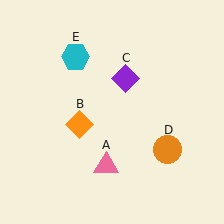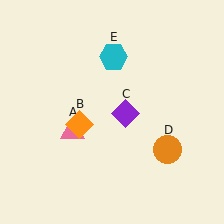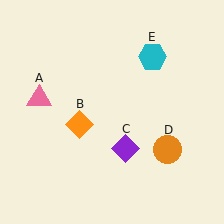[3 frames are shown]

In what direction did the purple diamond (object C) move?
The purple diamond (object C) moved down.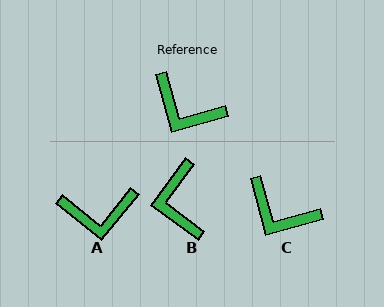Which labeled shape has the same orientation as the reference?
C.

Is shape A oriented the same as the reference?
No, it is off by about 36 degrees.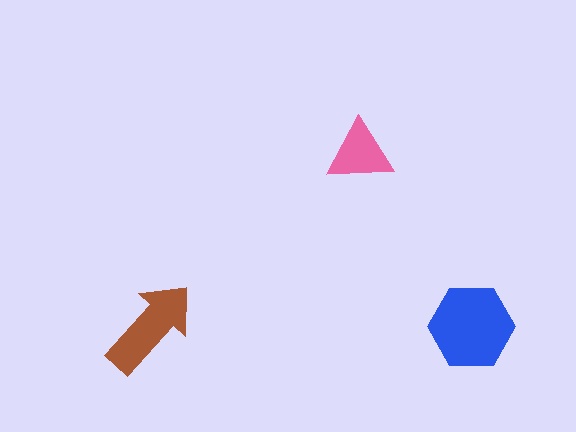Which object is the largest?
The blue hexagon.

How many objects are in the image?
There are 3 objects in the image.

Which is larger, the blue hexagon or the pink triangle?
The blue hexagon.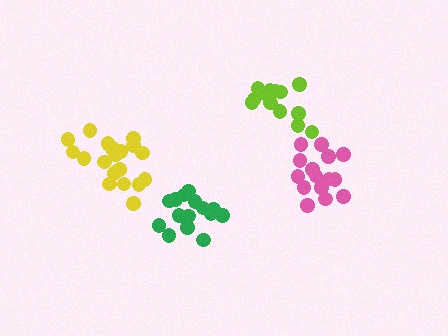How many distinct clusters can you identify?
There are 4 distinct clusters.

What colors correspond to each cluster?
The clusters are colored: lime, pink, green, yellow.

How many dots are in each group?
Group 1: 13 dots, Group 2: 15 dots, Group 3: 16 dots, Group 4: 19 dots (63 total).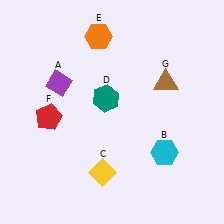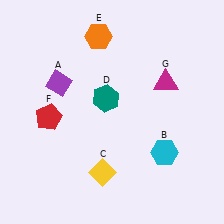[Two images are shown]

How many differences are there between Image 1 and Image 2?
There is 1 difference between the two images.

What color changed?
The triangle (G) changed from brown in Image 1 to magenta in Image 2.